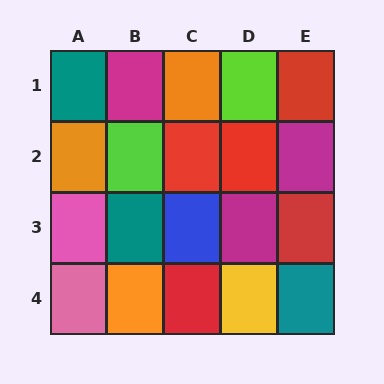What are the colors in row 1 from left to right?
Teal, magenta, orange, lime, red.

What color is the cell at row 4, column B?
Orange.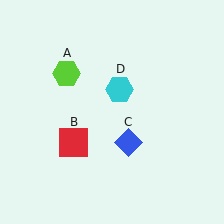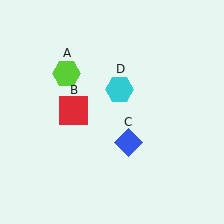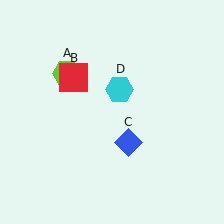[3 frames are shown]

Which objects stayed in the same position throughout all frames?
Lime hexagon (object A) and blue diamond (object C) and cyan hexagon (object D) remained stationary.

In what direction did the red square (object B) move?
The red square (object B) moved up.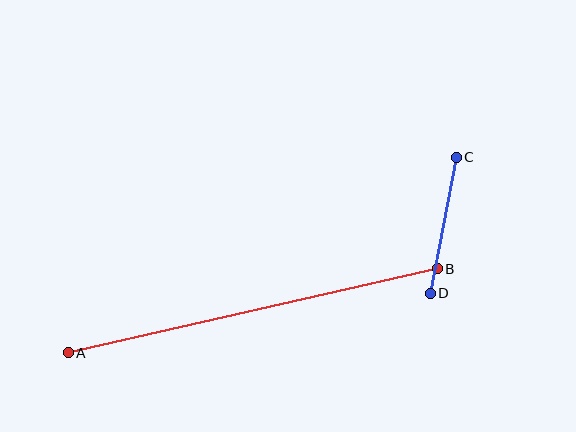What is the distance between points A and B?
The distance is approximately 378 pixels.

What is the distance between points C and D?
The distance is approximately 139 pixels.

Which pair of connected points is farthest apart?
Points A and B are farthest apart.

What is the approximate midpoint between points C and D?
The midpoint is at approximately (443, 225) pixels.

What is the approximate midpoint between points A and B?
The midpoint is at approximately (253, 311) pixels.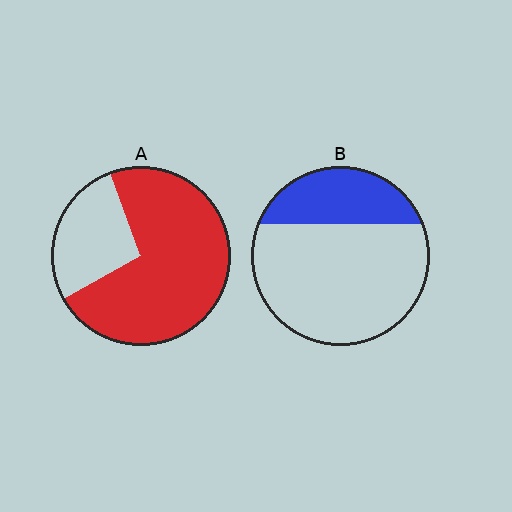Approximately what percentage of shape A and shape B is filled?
A is approximately 75% and B is approximately 30%.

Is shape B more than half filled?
No.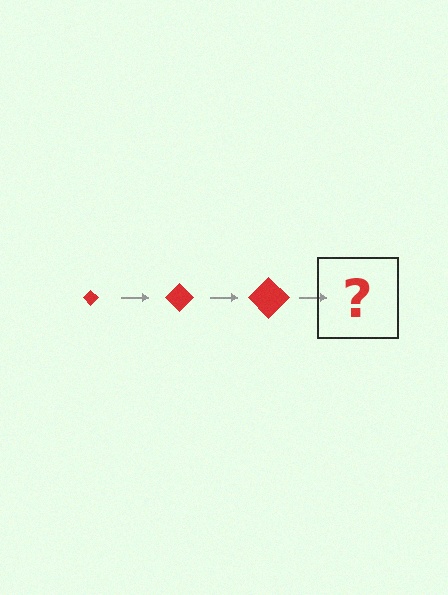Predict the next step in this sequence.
The next step is a red diamond, larger than the previous one.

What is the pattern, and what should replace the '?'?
The pattern is that the diamond gets progressively larger each step. The '?' should be a red diamond, larger than the previous one.